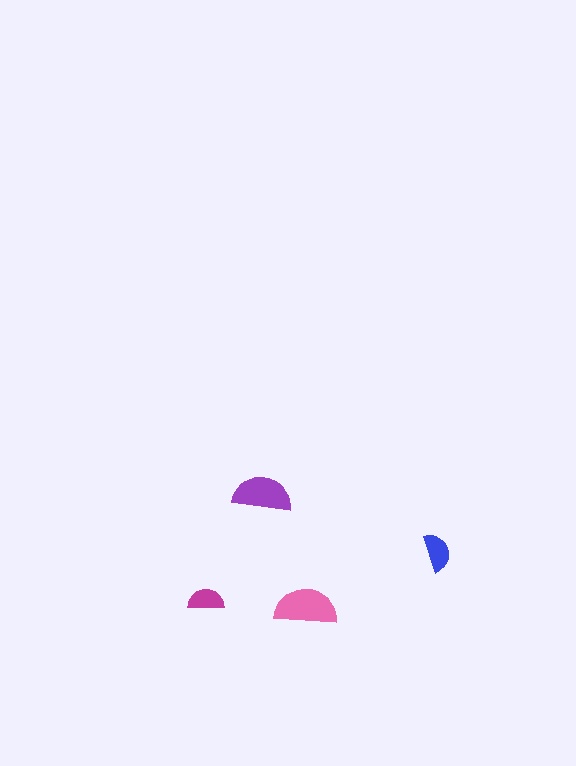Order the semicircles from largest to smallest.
the pink one, the purple one, the blue one, the magenta one.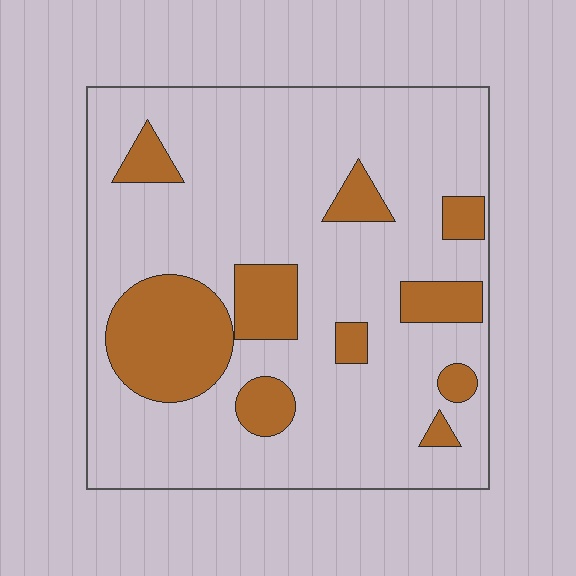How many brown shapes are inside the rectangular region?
10.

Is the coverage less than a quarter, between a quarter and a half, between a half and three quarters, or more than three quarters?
Less than a quarter.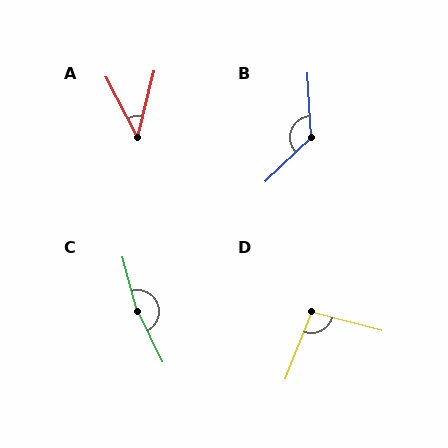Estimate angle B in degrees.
Approximately 131 degrees.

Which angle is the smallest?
A, at approximately 42 degrees.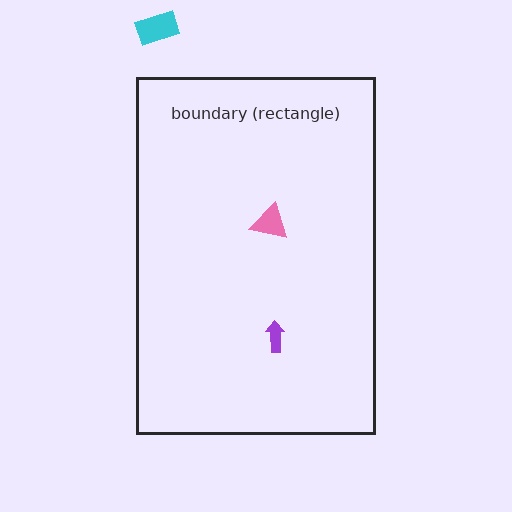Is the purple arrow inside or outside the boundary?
Inside.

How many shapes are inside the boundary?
2 inside, 1 outside.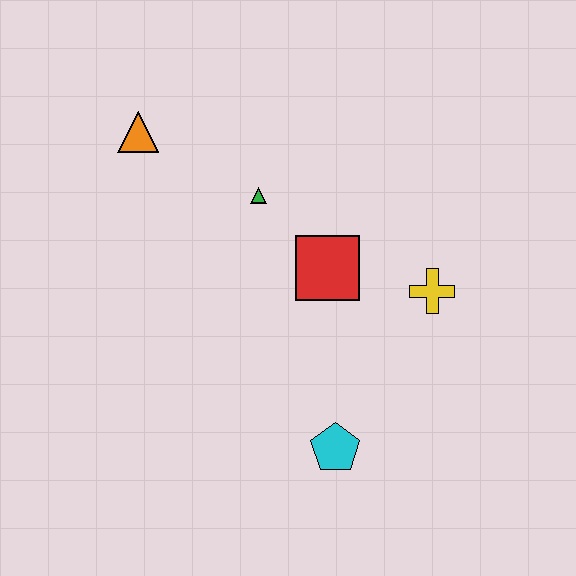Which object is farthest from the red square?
The orange triangle is farthest from the red square.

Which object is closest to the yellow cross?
The red square is closest to the yellow cross.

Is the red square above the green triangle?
No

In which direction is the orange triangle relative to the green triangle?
The orange triangle is to the left of the green triangle.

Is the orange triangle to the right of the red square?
No